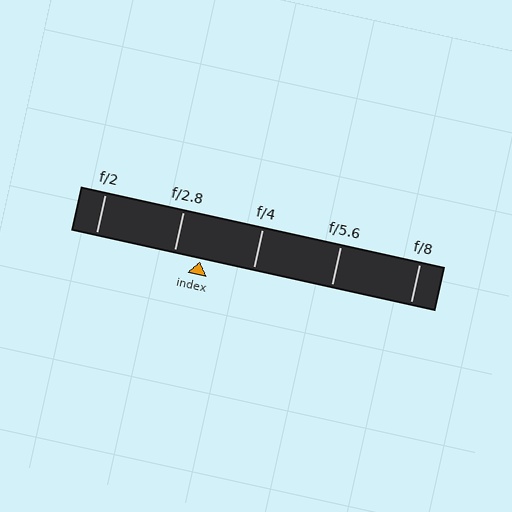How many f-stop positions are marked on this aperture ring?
There are 5 f-stop positions marked.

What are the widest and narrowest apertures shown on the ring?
The widest aperture shown is f/2 and the narrowest is f/8.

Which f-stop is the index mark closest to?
The index mark is closest to f/2.8.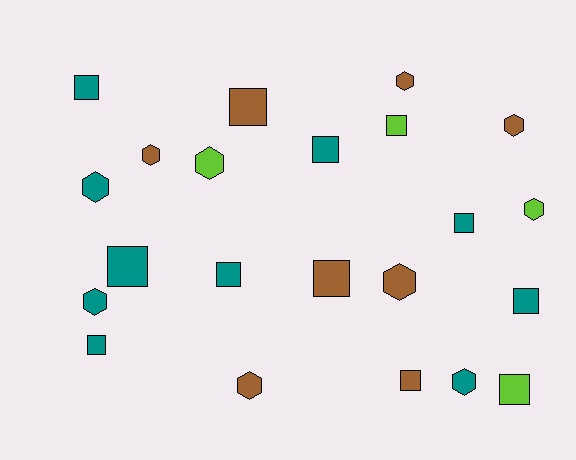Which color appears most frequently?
Teal, with 10 objects.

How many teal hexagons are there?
There are 3 teal hexagons.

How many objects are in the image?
There are 22 objects.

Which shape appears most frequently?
Square, with 12 objects.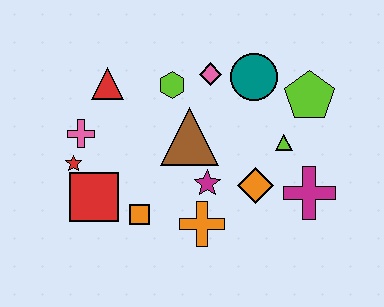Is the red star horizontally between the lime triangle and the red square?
No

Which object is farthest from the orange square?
The lime pentagon is farthest from the orange square.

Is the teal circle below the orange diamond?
No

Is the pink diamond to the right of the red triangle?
Yes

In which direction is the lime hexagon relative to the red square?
The lime hexagon is above the red square.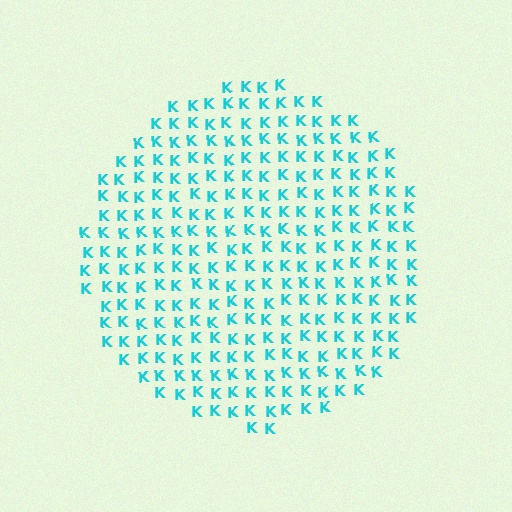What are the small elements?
The small elements are letter K's.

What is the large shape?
The large shape is a circle.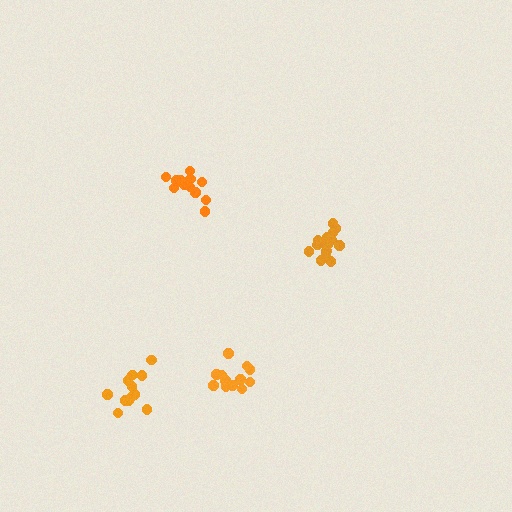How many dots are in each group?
Group 1: 15 dots, Group 2: 12 dots, Group 3: 13 dots, Group 4: 13 dots (53 total).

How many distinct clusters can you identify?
There are 4 distinct clusters.